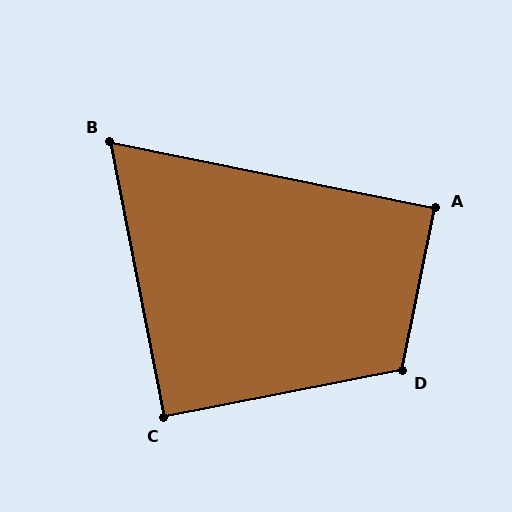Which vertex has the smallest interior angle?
B, at approximately 67 degrees.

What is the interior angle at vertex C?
Approximately 90 degrees (approximately right).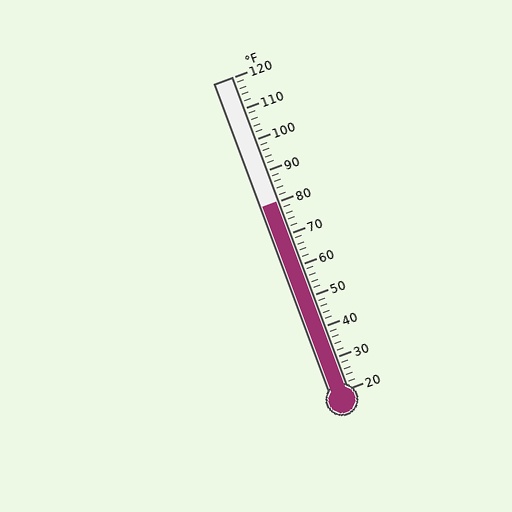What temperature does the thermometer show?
The thermometer shows approximately 80°F.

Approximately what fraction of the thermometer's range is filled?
The thermometer is filled to approximately 60% of its range.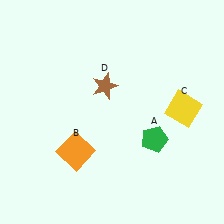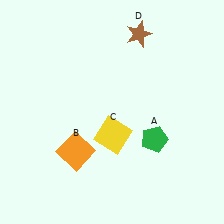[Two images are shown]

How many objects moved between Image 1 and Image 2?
2 objects moved between the two images.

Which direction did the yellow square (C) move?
The yellow square (C) moved left.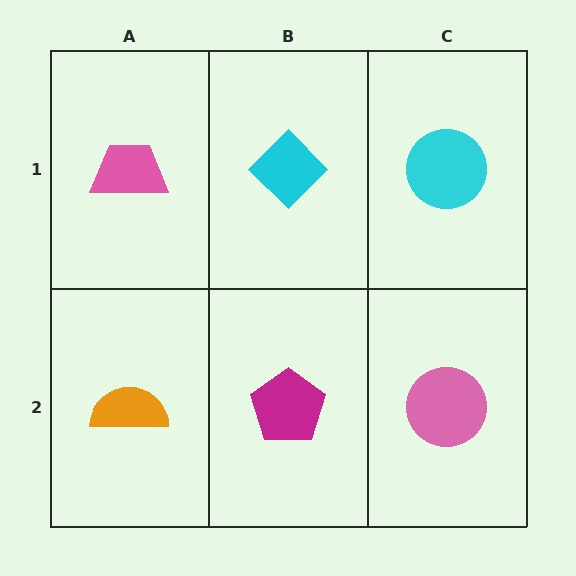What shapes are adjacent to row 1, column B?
A magenta pentagon (row 2, column B), a pink trapezoid (row 1, column A), a cyan circle (row 1, column C).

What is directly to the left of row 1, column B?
A pink trapezoid.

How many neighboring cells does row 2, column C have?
2.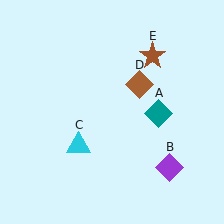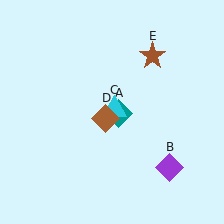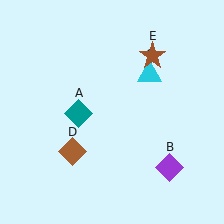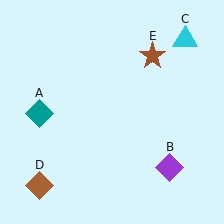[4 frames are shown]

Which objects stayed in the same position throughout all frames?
Purple diamond (object B) and brown star (object E) remained stationary.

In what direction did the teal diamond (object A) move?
The teal diamond (object A) moved left.